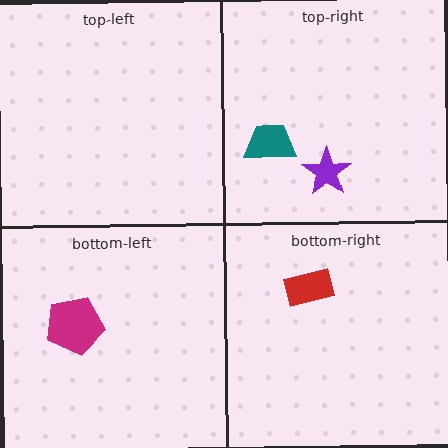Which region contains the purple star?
The top-right region.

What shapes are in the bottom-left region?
The magenta pentagon.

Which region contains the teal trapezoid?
The top-right region.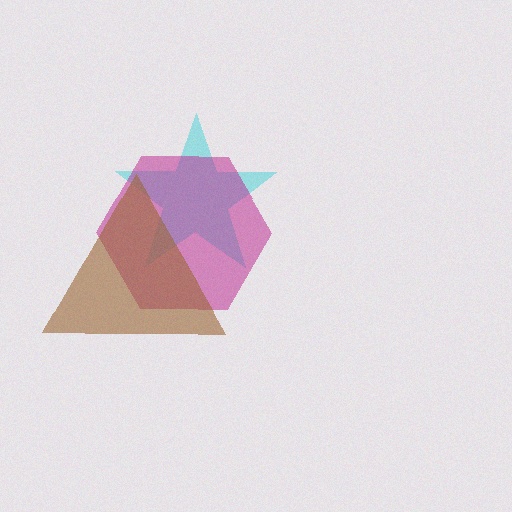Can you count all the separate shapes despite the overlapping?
Yes, there are 3 separate shapes.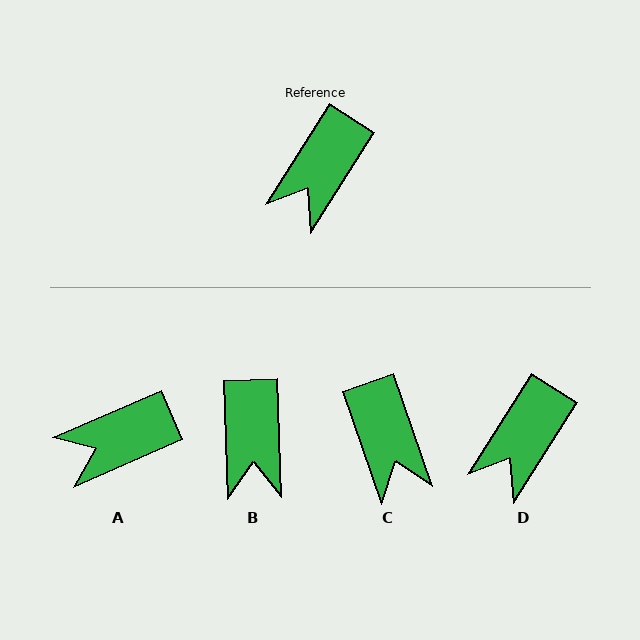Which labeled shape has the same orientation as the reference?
D.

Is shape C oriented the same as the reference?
No, it is off by about 52 degrees.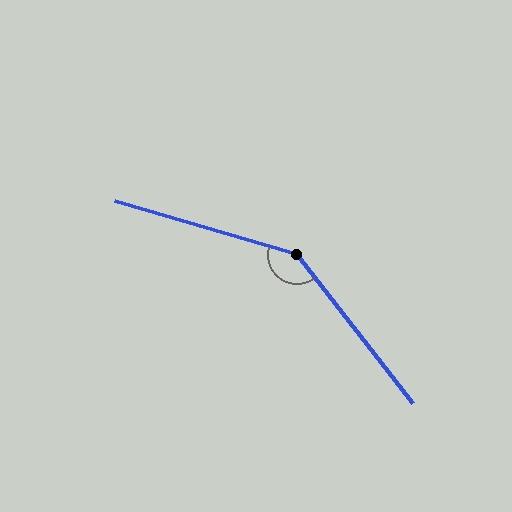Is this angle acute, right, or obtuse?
It is obtuse.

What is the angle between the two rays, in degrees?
Approximately 144 degrees.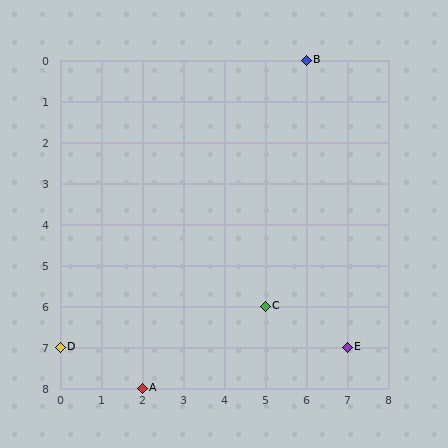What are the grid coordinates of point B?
Point B is at grid coordinates (6, 0).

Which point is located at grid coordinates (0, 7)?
Point D is at (0, 7).